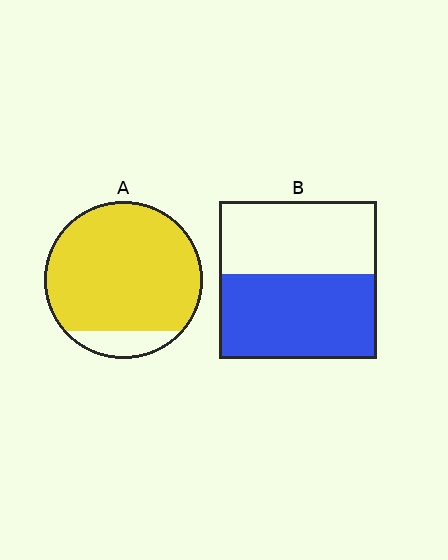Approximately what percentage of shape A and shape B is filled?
A is approximately 90% and B is approximately 55%.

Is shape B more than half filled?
Roughly half.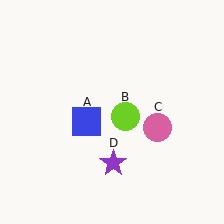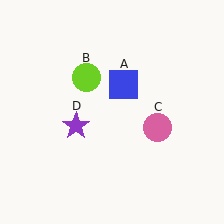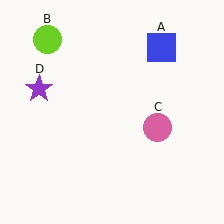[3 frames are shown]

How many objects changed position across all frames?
3 objects changed position: blue square (object A), lime circle (object B), purple star (object D).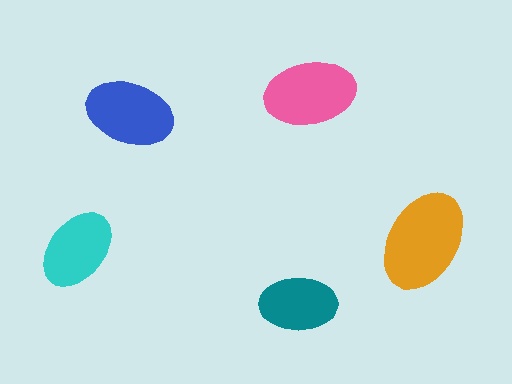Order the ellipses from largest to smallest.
the orange one, the pink one, the blue one, the cyan one, the teal one.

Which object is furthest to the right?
The orange ellipse is rightmost.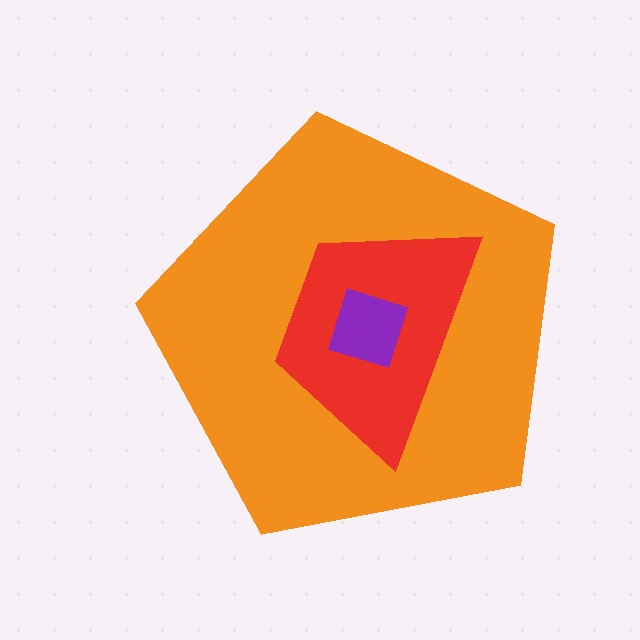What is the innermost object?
The purple square.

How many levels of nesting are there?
3.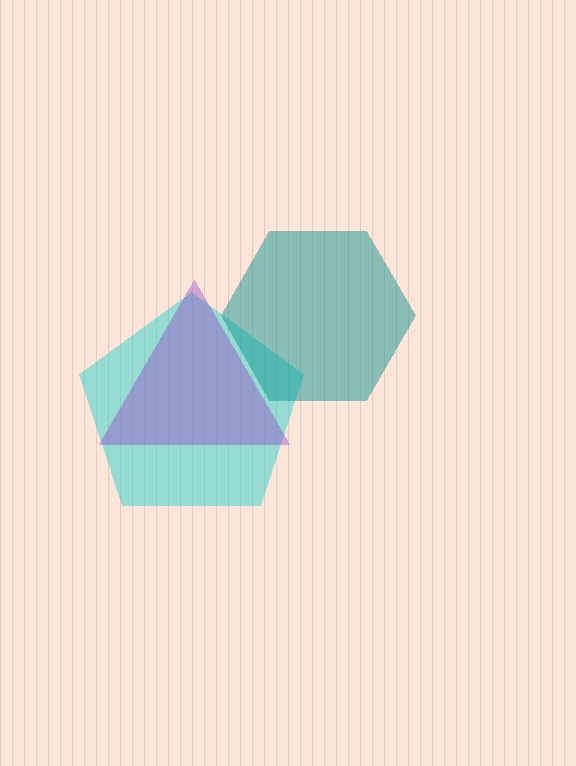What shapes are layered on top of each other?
The layered shapes are: a cyan pentagon, a purple triangle, a teal hexagon.